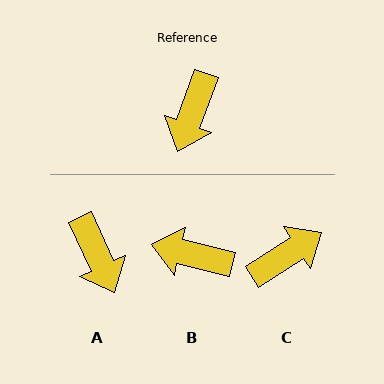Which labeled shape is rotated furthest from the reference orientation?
C, about 143 degrees away.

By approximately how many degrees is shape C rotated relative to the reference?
Approximately 143 degrees counter-clockwise.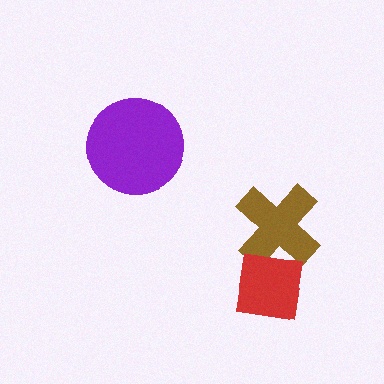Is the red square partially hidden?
No, no other shape covers it.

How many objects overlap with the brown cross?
1 object overlaps with the brown cross.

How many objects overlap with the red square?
1 object overlaps with the red square.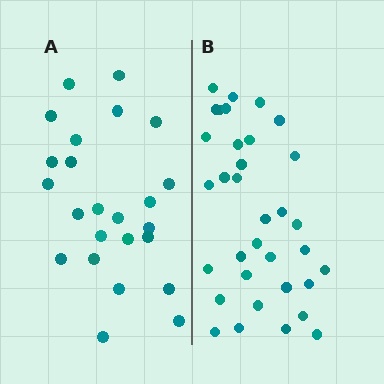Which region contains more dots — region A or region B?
Region B (the right region) has more dots.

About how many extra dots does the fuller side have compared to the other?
Region B has roughly 10 or so more dots than region A.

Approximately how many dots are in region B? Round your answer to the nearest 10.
About 30 dots. (The exact count is 34, which rounds to 30.)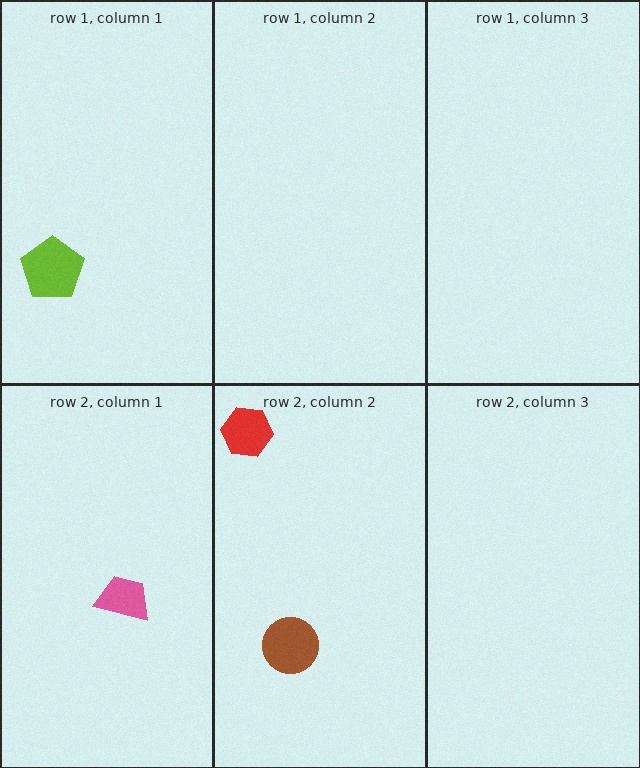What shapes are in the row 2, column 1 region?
The pink trapezoid.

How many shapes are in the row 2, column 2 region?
2.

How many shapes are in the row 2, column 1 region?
1.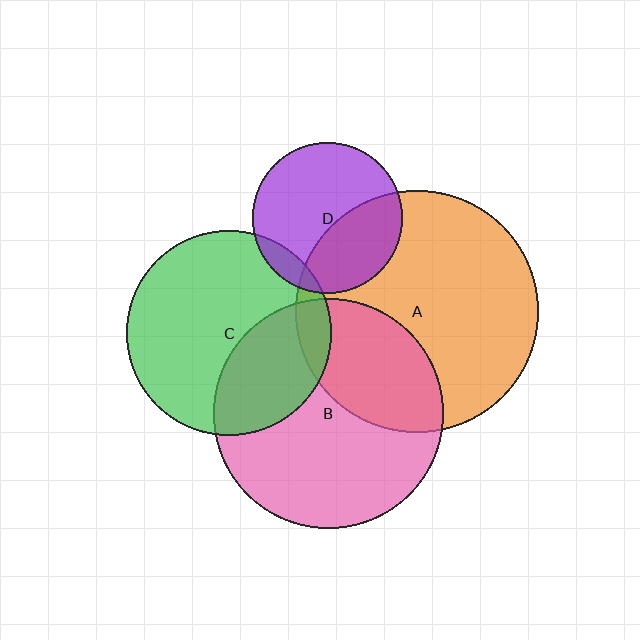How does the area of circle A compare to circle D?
Approximately 2.6 times.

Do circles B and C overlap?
Yes.